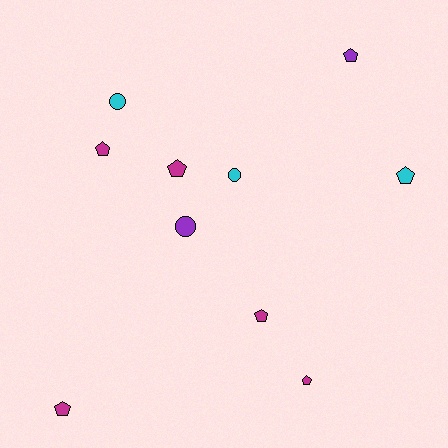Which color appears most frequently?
Magenta, with 5 objects.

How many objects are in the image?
There are 10 objects.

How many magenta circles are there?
There are no magenta circles.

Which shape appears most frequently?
Pentagon, with 7 objects.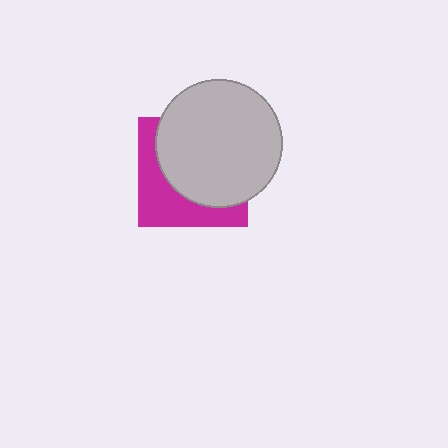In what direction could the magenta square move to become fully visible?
The magenta square could move toward the lower-left. That would shift it out from behind the light gray circle entirely.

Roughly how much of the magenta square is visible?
A small part of it is visible (roughly 39%).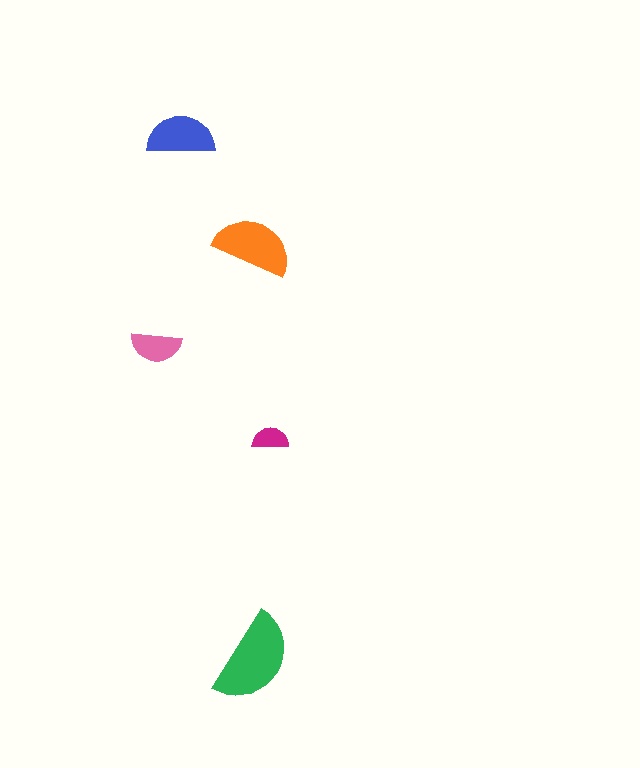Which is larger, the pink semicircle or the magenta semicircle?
The pink one.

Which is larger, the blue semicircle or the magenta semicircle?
The blue one.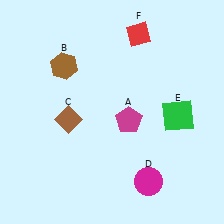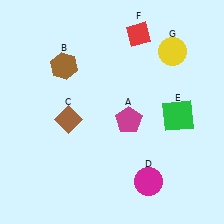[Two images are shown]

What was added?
A yellow circle (G) was added in Image 2.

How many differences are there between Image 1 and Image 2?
There is 1 difference between the two images.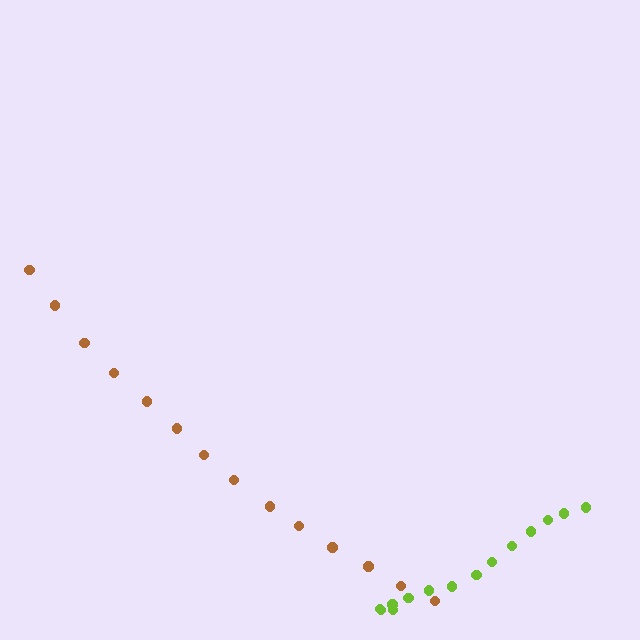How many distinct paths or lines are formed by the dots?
There are 2 distinct paths.